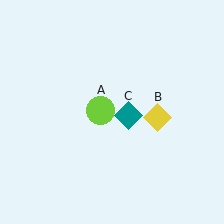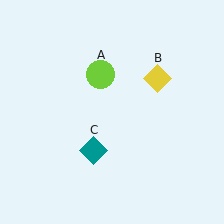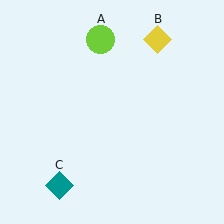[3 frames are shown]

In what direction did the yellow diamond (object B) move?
The yellow diamond (object B) moved up.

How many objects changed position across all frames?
3 objects changed position: lime circle (object A), yellow diamond (object B), teal diamond (object C).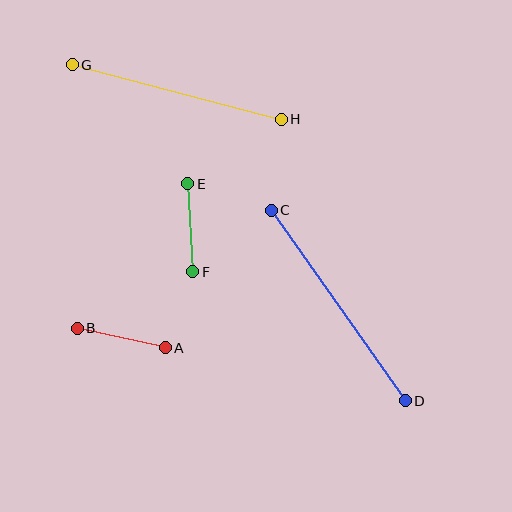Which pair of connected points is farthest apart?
Points C and D are farthest apart.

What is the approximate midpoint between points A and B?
The midpoint is at approximately (121, 338) pixels.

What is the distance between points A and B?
The distance is approximately 90 pixels.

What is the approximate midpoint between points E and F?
The midpoint is at approximately (190, 228) pixels.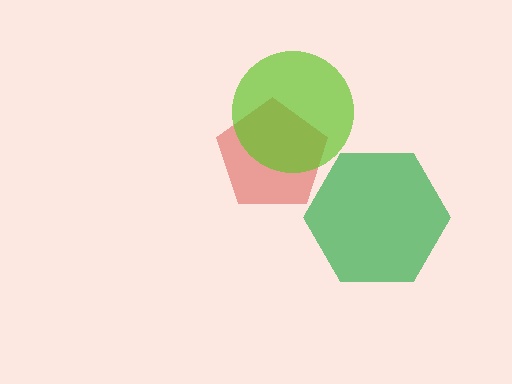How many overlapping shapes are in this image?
There are 3 overlapping shapes in the image.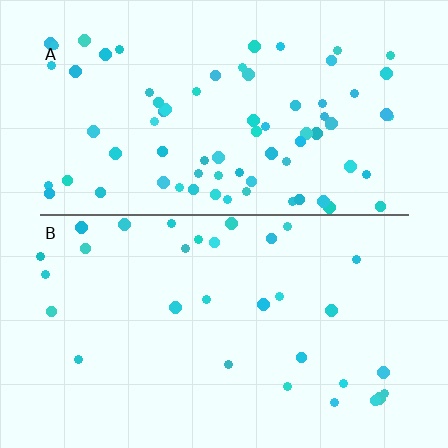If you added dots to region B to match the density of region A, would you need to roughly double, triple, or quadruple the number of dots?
Approximately double.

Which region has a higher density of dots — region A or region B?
A (the top).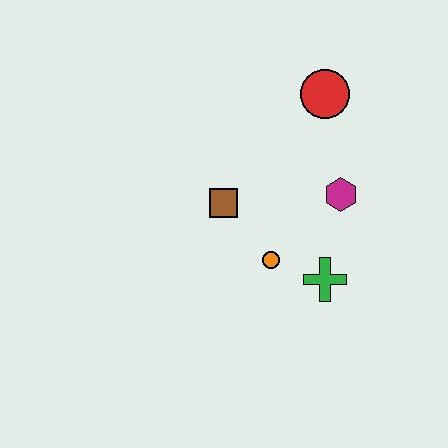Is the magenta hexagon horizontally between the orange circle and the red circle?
No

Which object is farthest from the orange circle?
The red circle is farthest from the orange circle.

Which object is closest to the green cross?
The orange circle is closest to the green cross.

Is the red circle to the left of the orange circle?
No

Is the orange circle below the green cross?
No